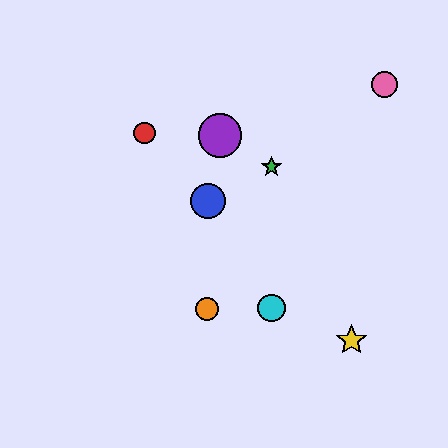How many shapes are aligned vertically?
2 shapes (the green star, the cyan circle) are aligned vertically.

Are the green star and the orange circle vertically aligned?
No, the green star is at x≈272 and the orange circle is at x≈207.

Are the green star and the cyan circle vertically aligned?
Yes, both are at x≈272.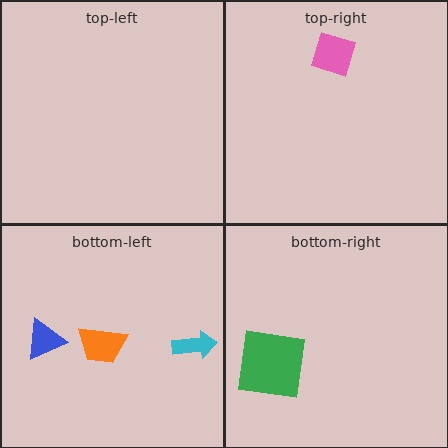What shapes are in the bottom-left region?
The cyan arrow, the blue triangle, the orange trapezoid.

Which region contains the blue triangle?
The bottom-left region.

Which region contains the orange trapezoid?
The bottom-left region.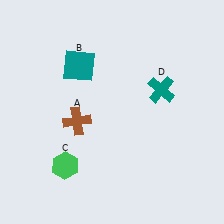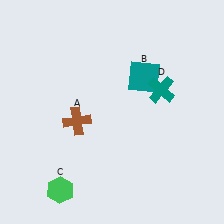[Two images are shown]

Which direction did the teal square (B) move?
The teal square (B) moved right.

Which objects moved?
The objects that moved are: the teal square (B), the green hexagon (C).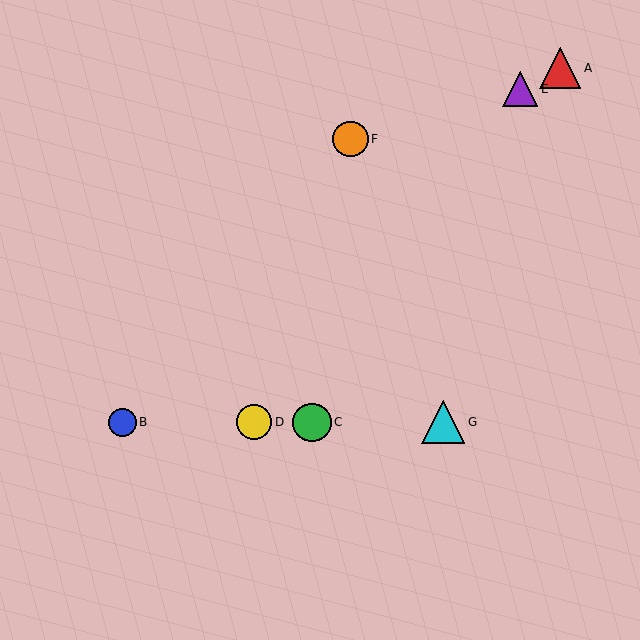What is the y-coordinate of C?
Object C is at y≈422.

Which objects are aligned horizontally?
Objects B, C, D, G are aligned horizontally.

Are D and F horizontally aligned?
No, D is at y≈422 and F is at y≈139.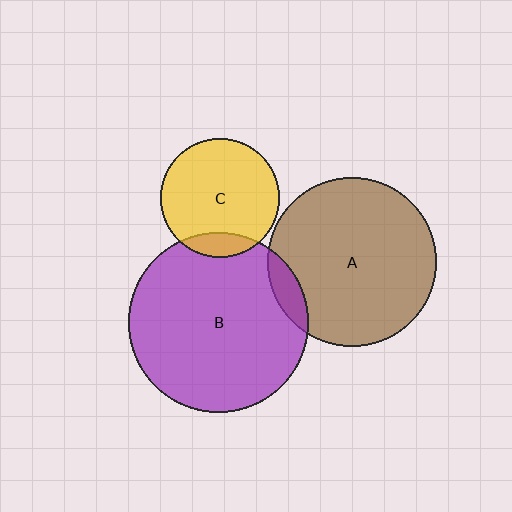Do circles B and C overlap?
Yes.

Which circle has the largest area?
Circle B (purple).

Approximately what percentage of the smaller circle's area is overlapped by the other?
Approximately 10%.